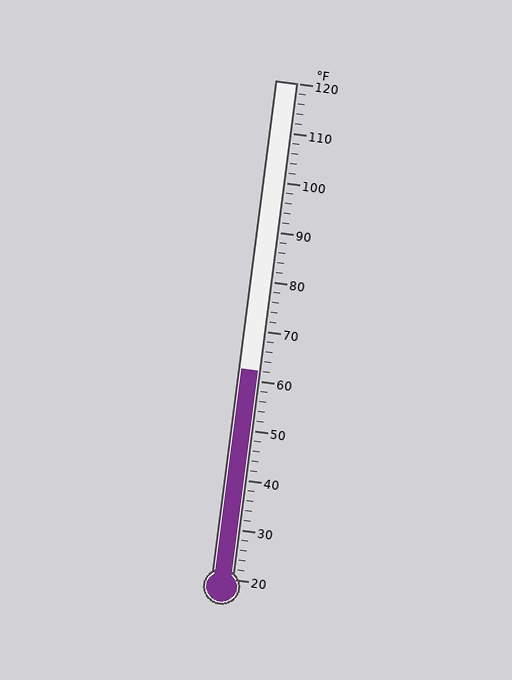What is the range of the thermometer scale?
The thermometer scale ranges from 20°F to 120°F.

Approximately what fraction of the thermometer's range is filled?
The thermometer is filled to approximately 40% of its range.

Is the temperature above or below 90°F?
The temperature is below 90°F.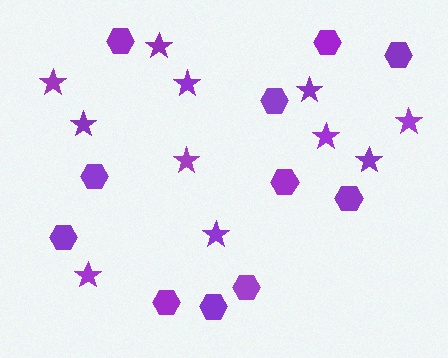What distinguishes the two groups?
There are 2 groups: one group of hexagons (11) and one group of stars (11).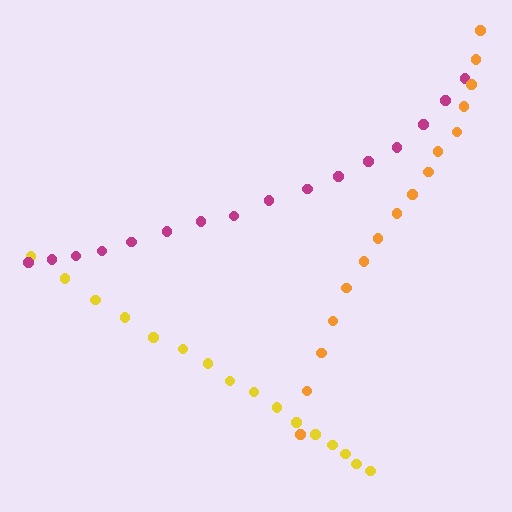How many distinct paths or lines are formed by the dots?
There are 3 distinct paths.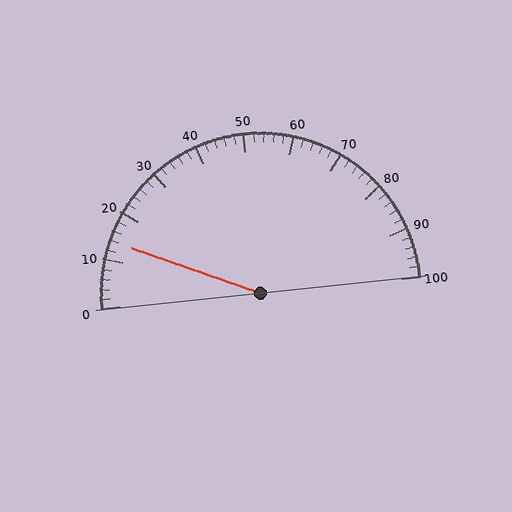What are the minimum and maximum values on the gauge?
The gauge ranges from 0 to 100.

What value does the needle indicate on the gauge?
The needle indicates approximately 14.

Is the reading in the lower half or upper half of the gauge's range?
The reading is in the lower half of the range (0 to 100).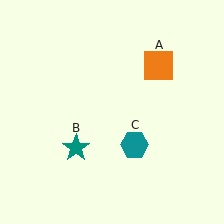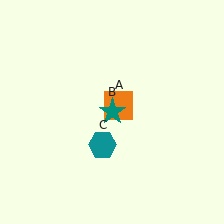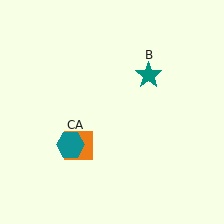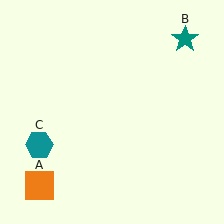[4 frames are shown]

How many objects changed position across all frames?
3 objects changed position: orange square (object A), teal star (object B), teal hexagon (object C).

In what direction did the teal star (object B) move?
The teal star (object B) moved up and to the right.